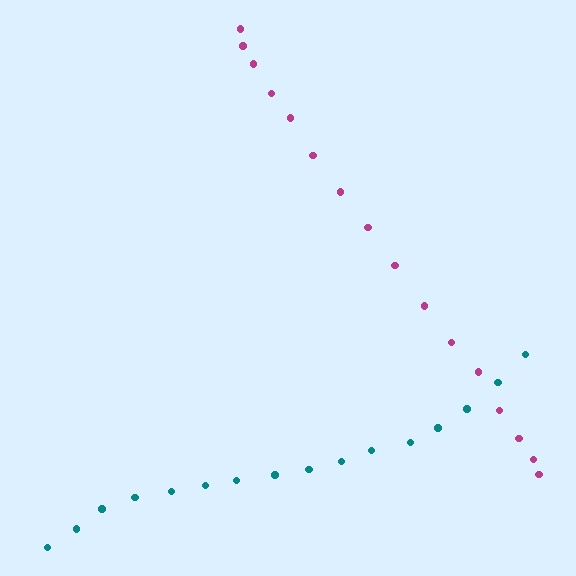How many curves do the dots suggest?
There are 2 distinct paths.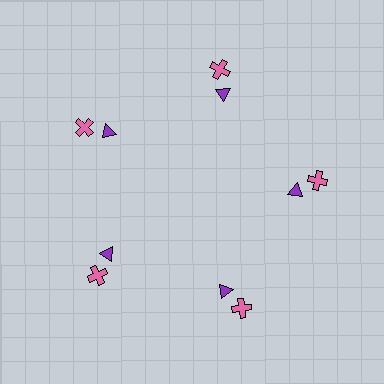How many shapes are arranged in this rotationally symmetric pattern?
There are 10 shapes, arranged in 5 groups of 2.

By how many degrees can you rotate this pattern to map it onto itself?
The pattern maps onto itself every 72 degrees of rotation.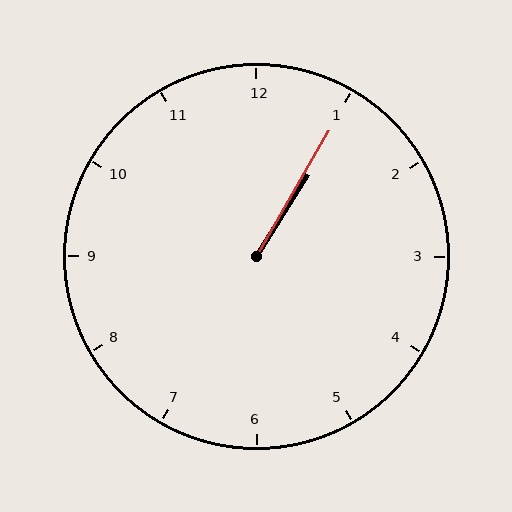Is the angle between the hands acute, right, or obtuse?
It is acute.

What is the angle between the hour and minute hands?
Approximately 2 degrees.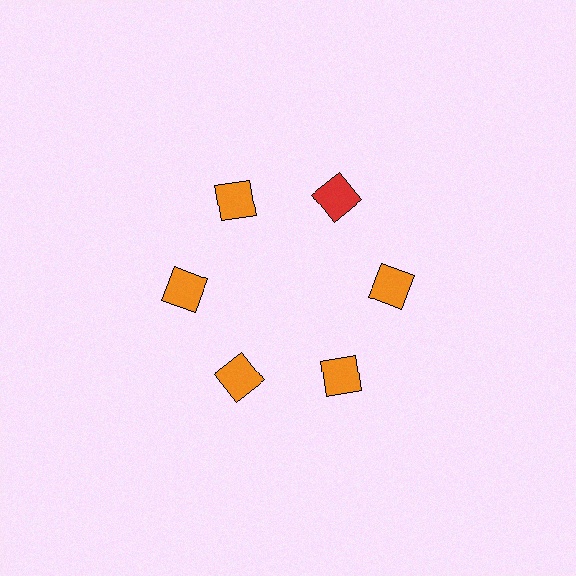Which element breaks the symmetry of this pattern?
The red square at roughly the 1 o'clock position breaks the symmetry. All other shapes are orange squares.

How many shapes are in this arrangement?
There are 6 shapes arranged in a ring pattern.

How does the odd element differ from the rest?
It has a different color: red instead of orange.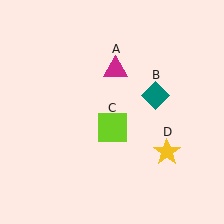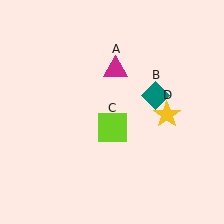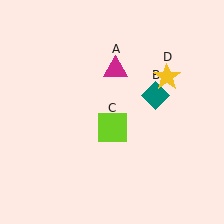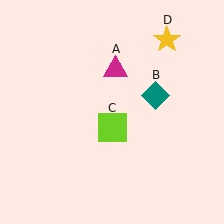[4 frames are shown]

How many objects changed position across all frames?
1 object changed position: yellow star (object D).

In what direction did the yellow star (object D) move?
The yellow star (object D) moved up.